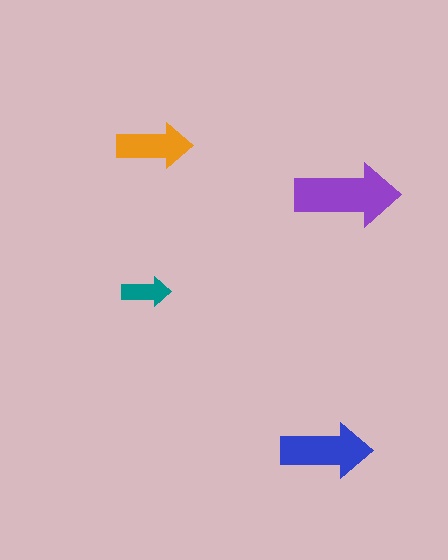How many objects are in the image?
There are 4 objects in the image.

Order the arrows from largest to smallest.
the purple one, the blue one, the orange one, the teal one.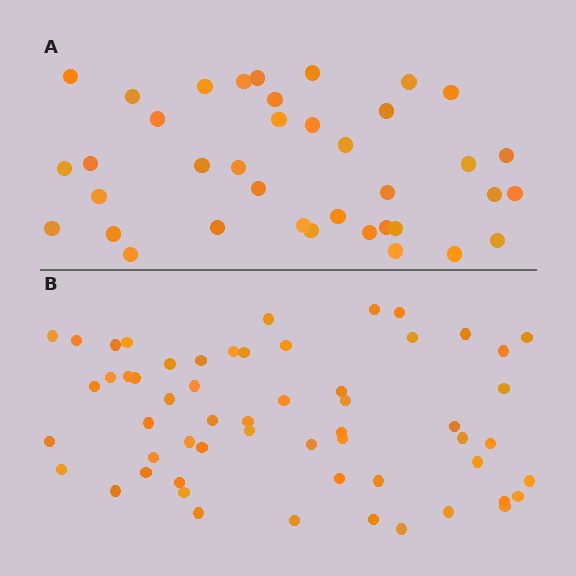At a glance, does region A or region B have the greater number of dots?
Region B (the bottom region) has more dots.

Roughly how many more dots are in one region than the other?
Region B has approximately 20 more dots than region A.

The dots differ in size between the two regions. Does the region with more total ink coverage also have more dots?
No. Region A has more total ink coverage because its dots are larger, but region B actually contains more individual dots. Total area can be misleading — the number of items is what matters here.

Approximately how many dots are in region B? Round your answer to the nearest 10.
About 60 dots. (The exact count is 57, which rounds to 60.)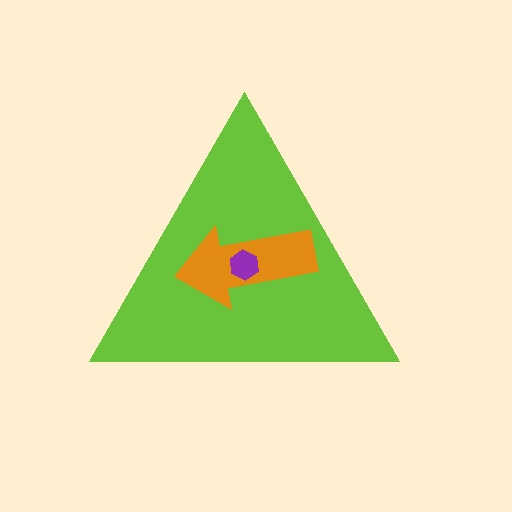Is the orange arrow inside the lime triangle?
Yes.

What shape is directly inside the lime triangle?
The orange arrow.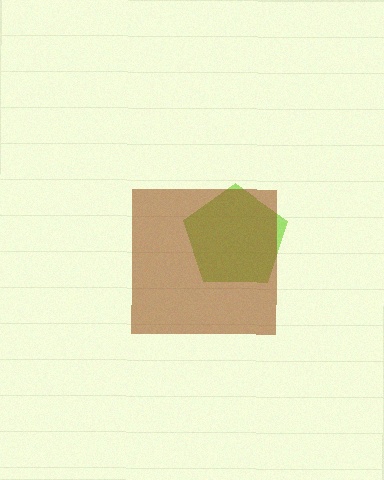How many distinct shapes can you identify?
There are 2 distinct shapes: a lime pentagon, a brown square.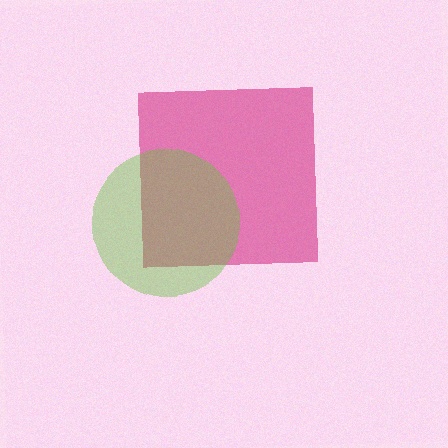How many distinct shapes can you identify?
There are 2 distinct shapes: a magenta square, a lime circle.